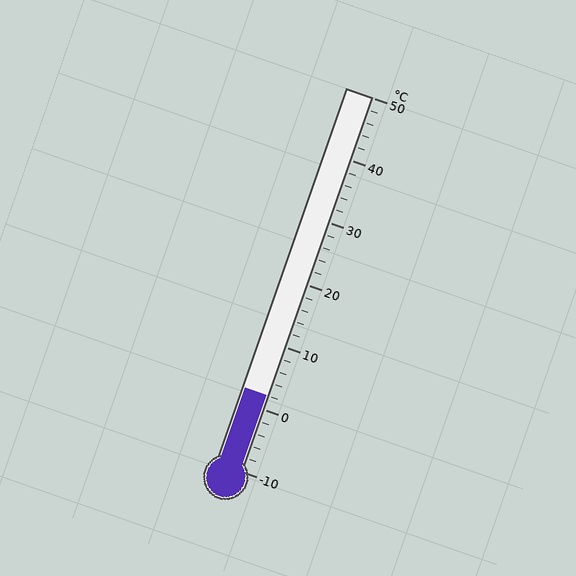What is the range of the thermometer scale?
The thermometer scale ranges from -10°C to 50°C.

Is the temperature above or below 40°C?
The temperature is below 40°C.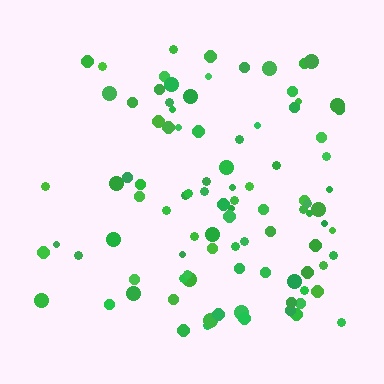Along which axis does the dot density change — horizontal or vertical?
Horizontal.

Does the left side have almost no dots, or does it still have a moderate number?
Still a moderate number, just noticeably fewer than the right.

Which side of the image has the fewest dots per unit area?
The left.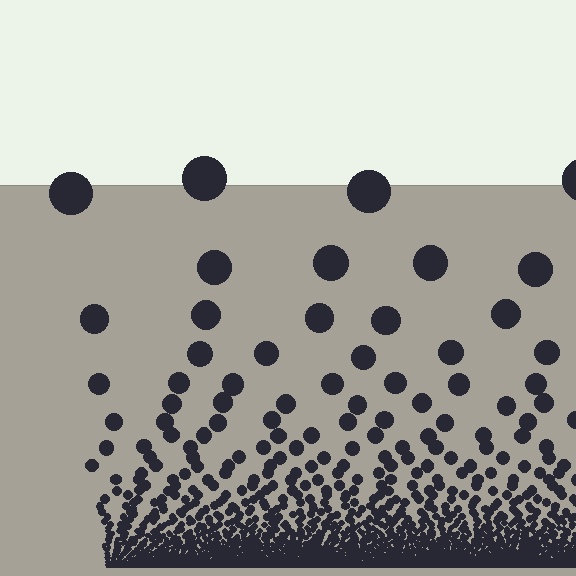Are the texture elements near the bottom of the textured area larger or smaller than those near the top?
Smaller. The gradient is inverted — elements near the bottom are smaller and denser.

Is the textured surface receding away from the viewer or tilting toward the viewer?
The surface appears to tilt toward the viewer. Texture elements get larger and sparser toward the top.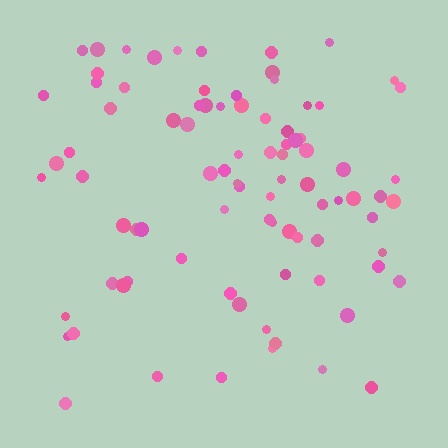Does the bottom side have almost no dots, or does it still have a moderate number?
Still a moderate number, just noticeably fewer than the top.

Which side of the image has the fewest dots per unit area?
The bottom.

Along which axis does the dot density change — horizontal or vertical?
Vertical.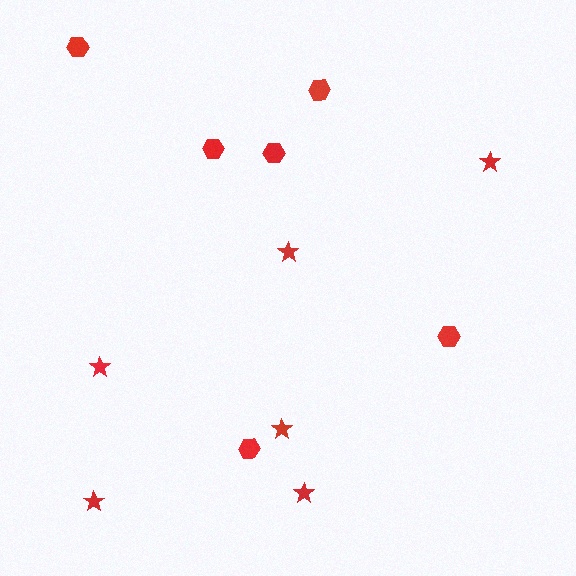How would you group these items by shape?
There are 2 groups: one group of hexagons (6) and one group of stars (6).